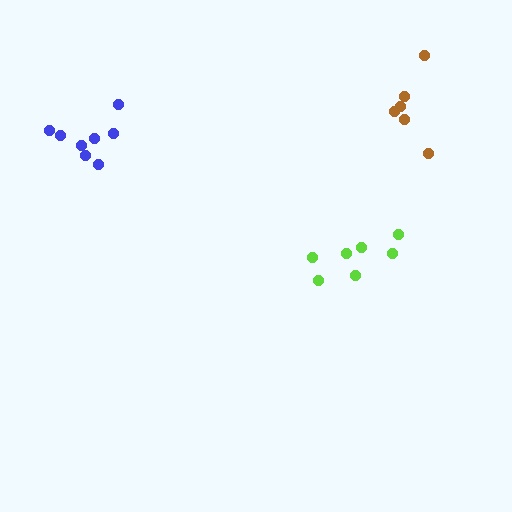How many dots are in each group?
Group 1: 6 dots, Group 2: 7 dots, Group 3: 8 dots (21 total).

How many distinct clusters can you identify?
There are 3 distinct clusters.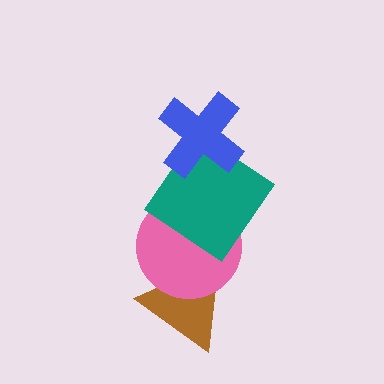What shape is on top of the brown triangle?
The pink circle is on top of the brown triangle.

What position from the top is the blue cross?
The blue cross is 1st from the top.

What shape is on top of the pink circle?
The teal diamond is on top of the pink circle.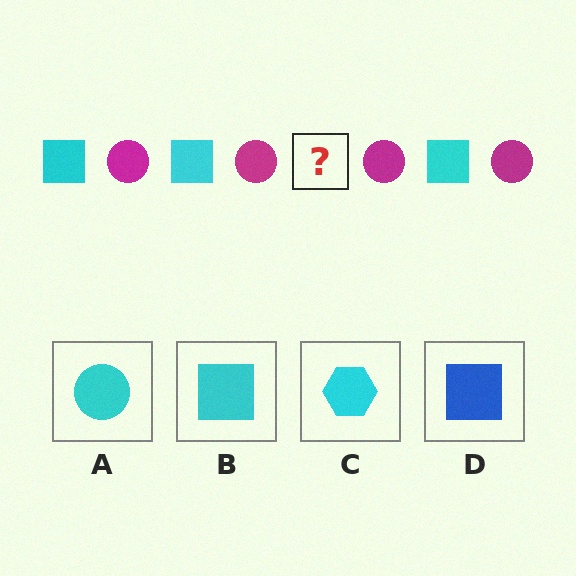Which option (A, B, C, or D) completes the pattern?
B.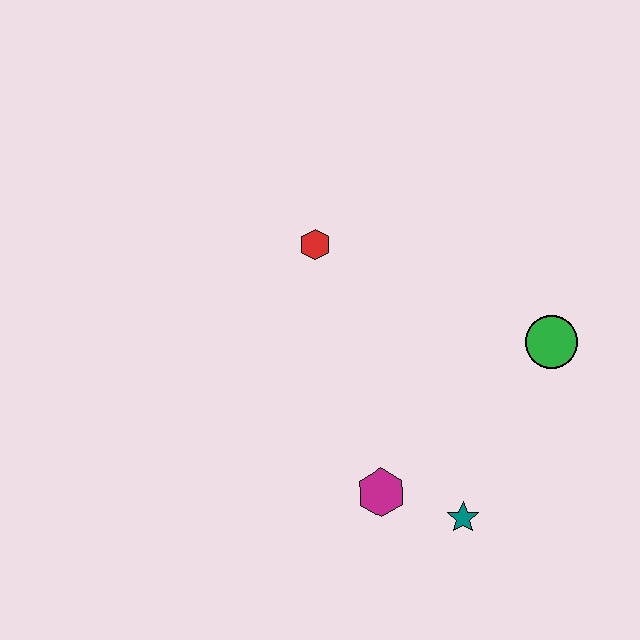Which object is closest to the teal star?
The magenta hexagon is closest to the teal star.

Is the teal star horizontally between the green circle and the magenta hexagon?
Yes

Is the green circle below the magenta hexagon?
No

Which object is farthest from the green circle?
The red hexagon is farthest from the green circle.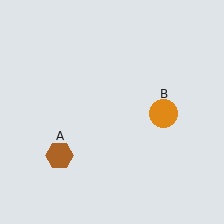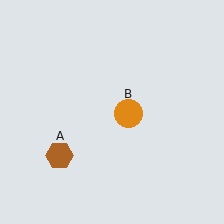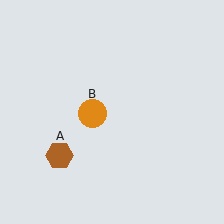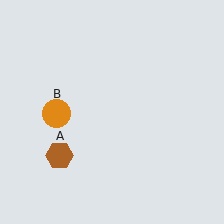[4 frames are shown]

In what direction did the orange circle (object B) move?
The orange circle (object B) moved left.